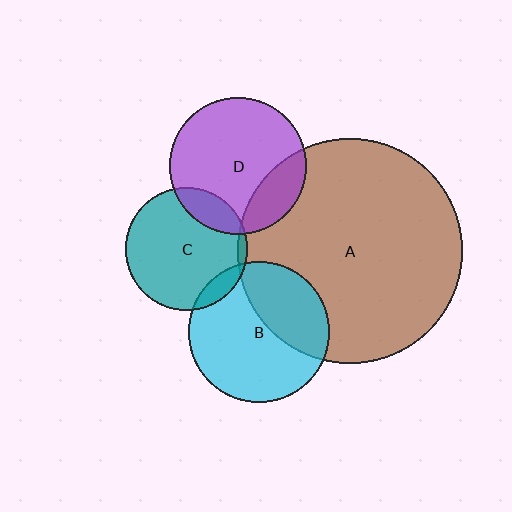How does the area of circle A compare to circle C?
Approximately 3.4 times.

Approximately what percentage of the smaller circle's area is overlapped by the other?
Approximately 20%.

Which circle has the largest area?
Circle A (brown).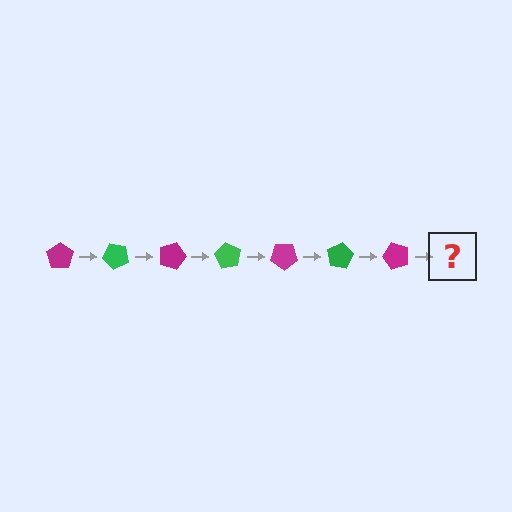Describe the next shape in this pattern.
It should be a green pentagon, rotated 315 degrees from the start.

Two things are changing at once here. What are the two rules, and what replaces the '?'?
The two rules are that it rotates 45 degrees each step and the color cycles through magenta and green. The '?' should be a green pentagon, rotated 315 degrees from the start.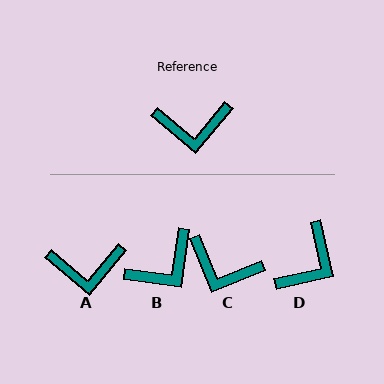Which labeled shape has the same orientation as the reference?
A.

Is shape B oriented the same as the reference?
No, it is off by about 32 degrees.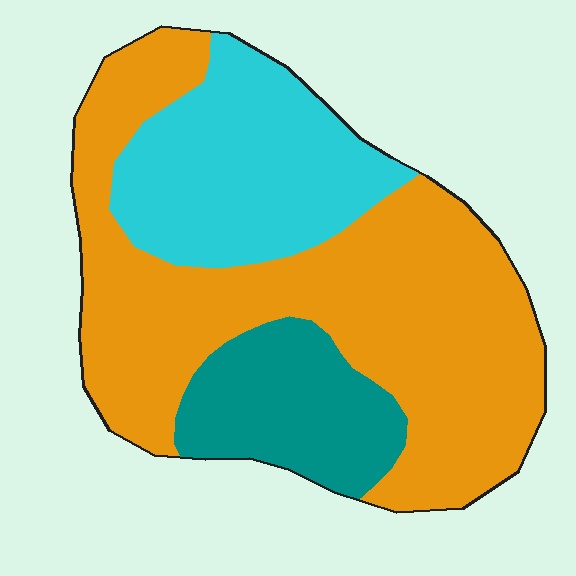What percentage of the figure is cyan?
Cyan covers roughly 25% of the figure.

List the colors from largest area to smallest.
From largest to smallest: orange, cyan, teal.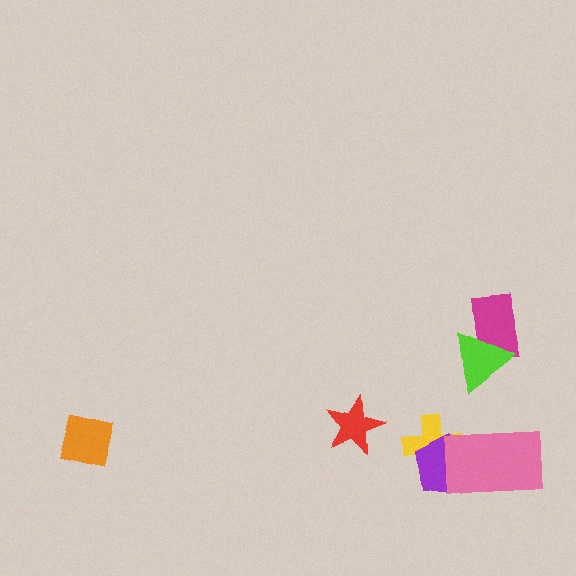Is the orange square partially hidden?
No, no other shape covers it.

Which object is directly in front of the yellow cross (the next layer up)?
The purple pentagon is directly in front of the yellow cross.